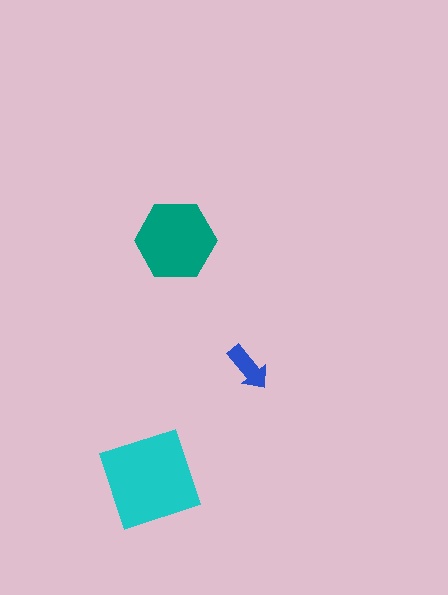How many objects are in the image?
There are 3 objects in the image.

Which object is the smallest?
The blue arrow.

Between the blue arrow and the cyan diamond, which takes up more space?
The cyan diamond.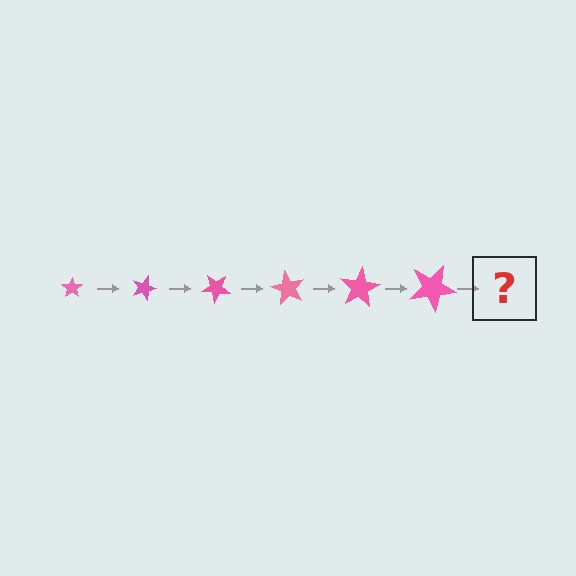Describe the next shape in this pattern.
It should be a star, larger than the previous one and rotated 120 degrees from the start.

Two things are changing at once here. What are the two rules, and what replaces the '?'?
The two rules are that the star grows larger each step and it rotates 20 degrees each step. The '?' should be a star, larger than the previous one and rotated 120 degrees from the start.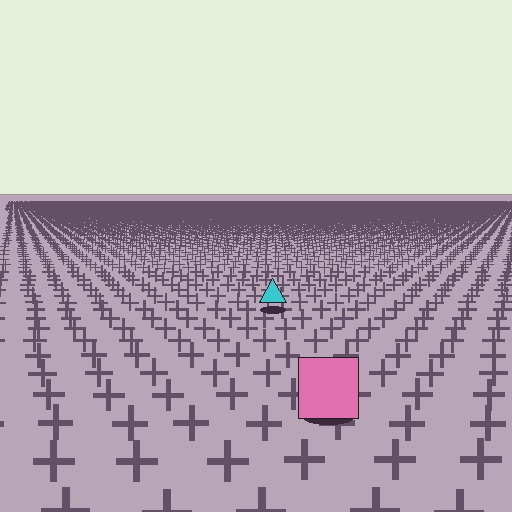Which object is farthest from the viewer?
The cyan triangle is farthest from the viewer. It appears smaller and the ground texture around it is denser.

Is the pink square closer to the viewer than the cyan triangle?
Yes. The pink square is closer — you can tell from the texture gradient: the ground texture is coarser near it.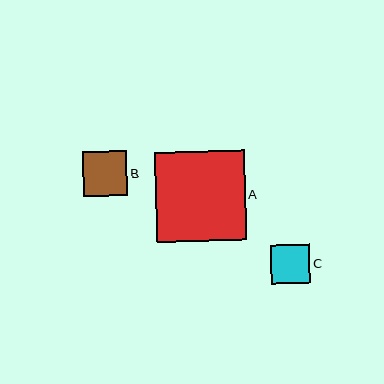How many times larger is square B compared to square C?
Square B is approximately 1.2 times the size of square C.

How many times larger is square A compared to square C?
Square A is approximately 2.3 times the size of square C.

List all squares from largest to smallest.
From largest to smallest: A, B, C.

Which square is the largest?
Square A is the largest with a size of approximately 89 pixels.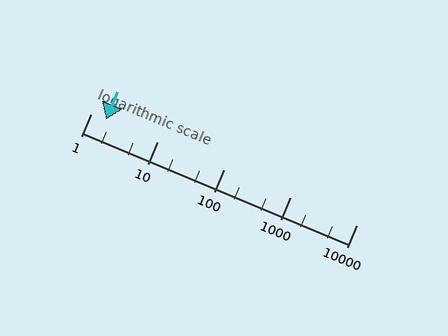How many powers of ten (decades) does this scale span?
The scale spans 4 decades, from 1 to 10000.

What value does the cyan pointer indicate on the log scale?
The pointer indicates approximately 1.7.